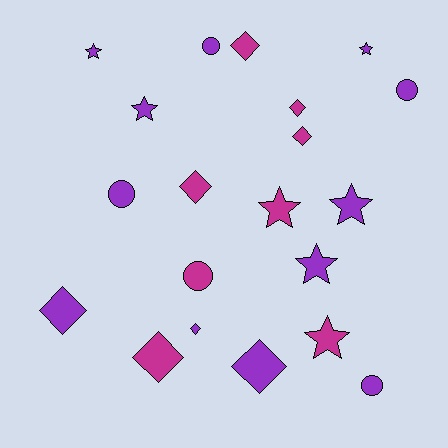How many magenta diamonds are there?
There are 5 magenta diamonds.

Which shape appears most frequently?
Diamond, with 8 objects.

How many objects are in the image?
There are 20 objects.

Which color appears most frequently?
Purple, with 12 objects.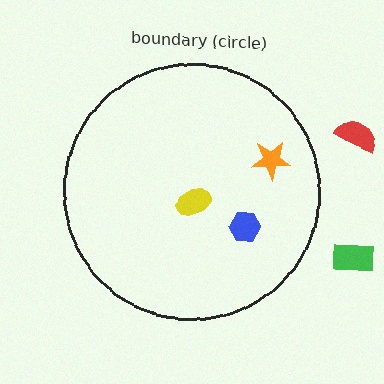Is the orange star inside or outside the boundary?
Inside.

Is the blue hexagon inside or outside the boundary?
Inside.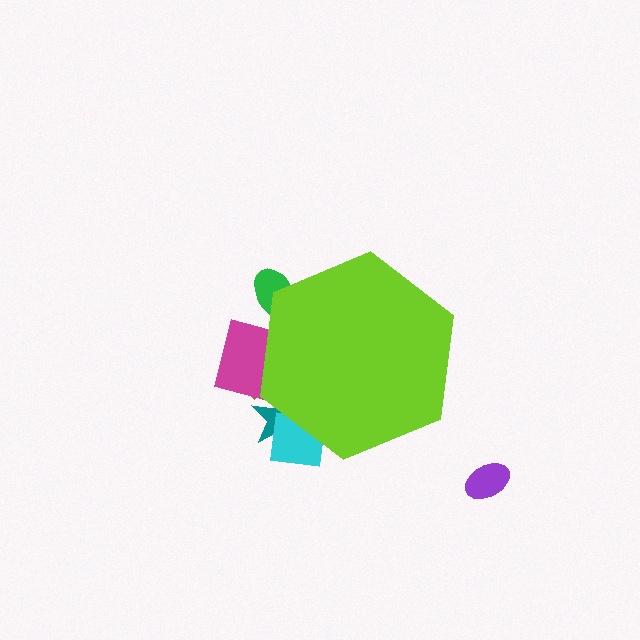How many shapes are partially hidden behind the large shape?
5 shapes are partially hidden.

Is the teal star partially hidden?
Yes, the teal star is partially hidden behind the lime hexagon.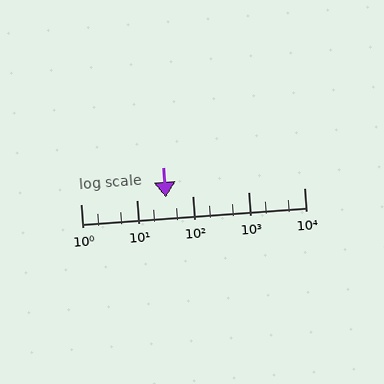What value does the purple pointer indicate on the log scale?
The pointer indicates approximately 33.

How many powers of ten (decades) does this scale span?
The scale spans 4 decades, from 1 to 10000.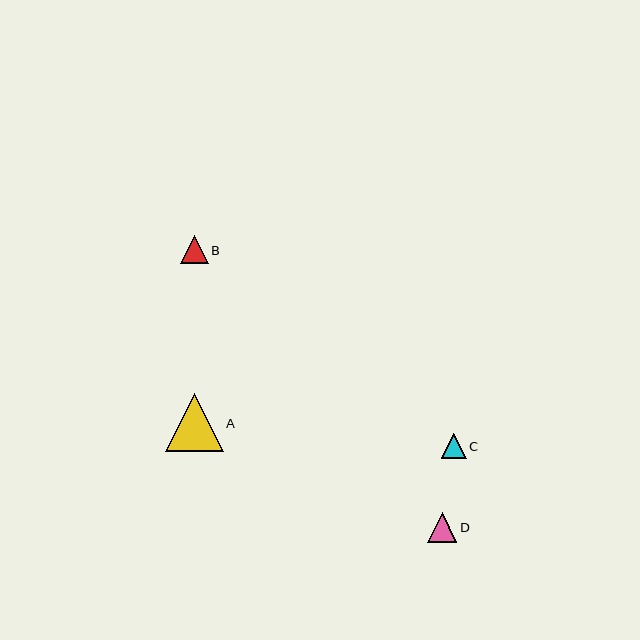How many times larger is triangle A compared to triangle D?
Triangle A is approximately 2.0 times the size of triangle D.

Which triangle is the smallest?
Triangle C is the smallest with a size of approximately 25 pixels.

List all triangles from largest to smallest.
From largest to smallest: A, D, B, C.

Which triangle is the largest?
Triangle A is the largest with a size of approximately 58 pixels.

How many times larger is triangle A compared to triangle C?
Triangle A is approximately 2.3 times the size of triangle C.